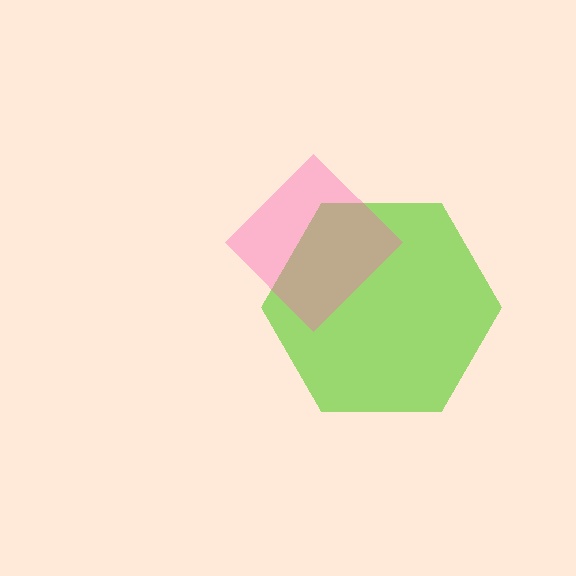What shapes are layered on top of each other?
The layered shapes are: a lime hexagon, a pink diamond.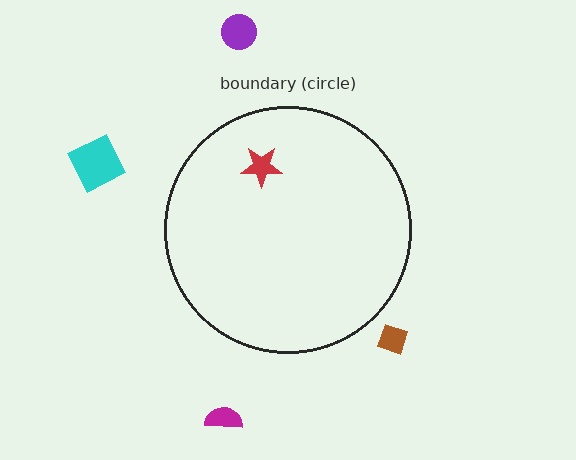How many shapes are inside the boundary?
1 inside, 4 outside.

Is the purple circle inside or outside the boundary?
Outside.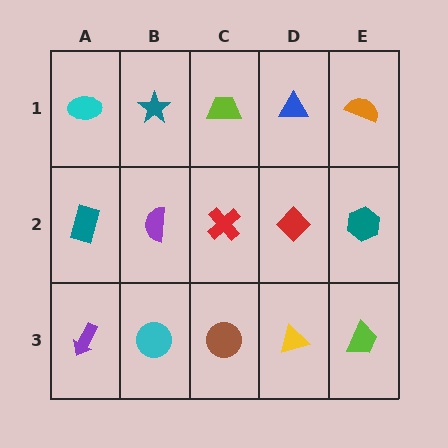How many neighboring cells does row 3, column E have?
2.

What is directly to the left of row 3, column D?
A brown circle.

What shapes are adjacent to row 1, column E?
A teal hexagon (row 2, column E), a blue triangle (row 1, column D).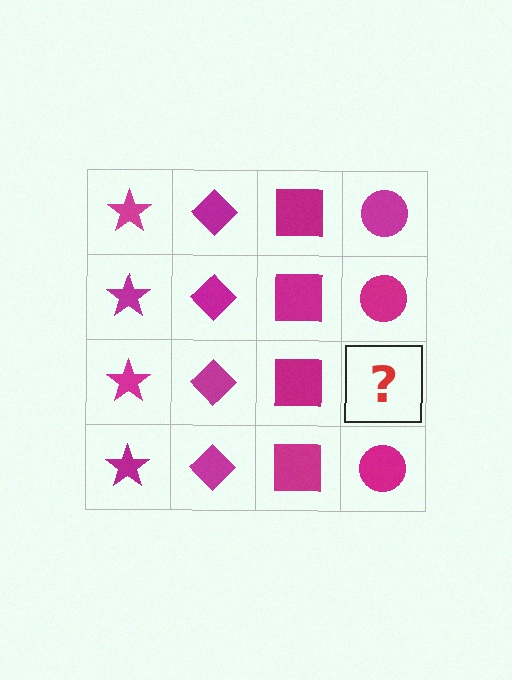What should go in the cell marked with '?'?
The missing cell should contain a magenta circle.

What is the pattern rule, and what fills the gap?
The rule is that each column has a consistent shape. The gap should be filled with a magenta circle.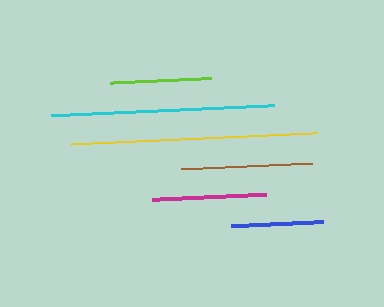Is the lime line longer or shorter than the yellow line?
The yellow line is longer than the lime line.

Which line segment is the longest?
The yellow line is the longest at approximately 247 pixels.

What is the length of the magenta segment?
The magenta segment is approximately 114 pixels long.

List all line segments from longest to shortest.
From longest to shortest: yellow, cyan, brown, magenta, lime, blue.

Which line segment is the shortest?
The blue line is the shortest at approximately 92 pixels.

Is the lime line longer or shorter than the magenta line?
The magenta line is longer than the lime line.